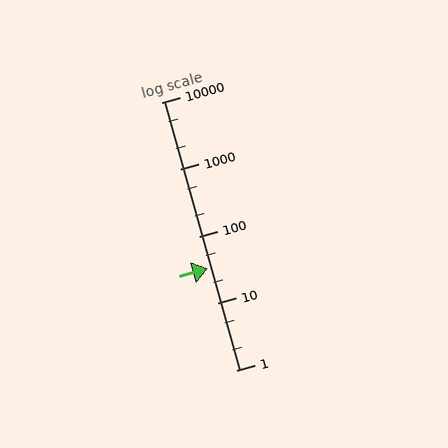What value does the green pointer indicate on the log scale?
The pointer indicates approximately 33.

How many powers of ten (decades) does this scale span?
The scale spans 4 decades, from 1 to 10000.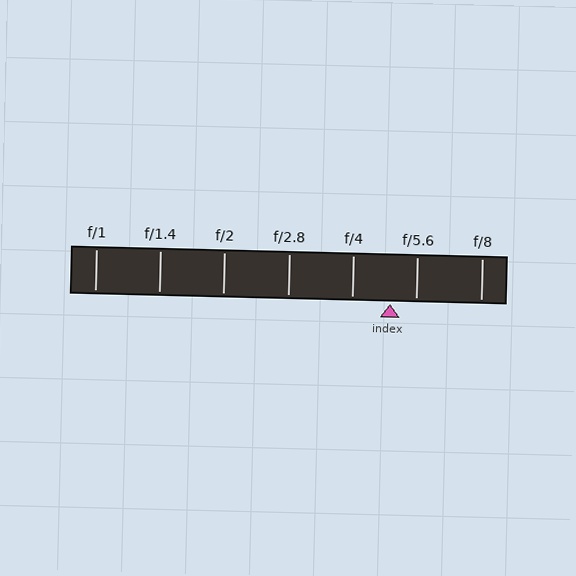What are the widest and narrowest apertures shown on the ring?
The widest aperture shown is f/1 and the narrowest is f/8.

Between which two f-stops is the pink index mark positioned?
The index mark is between f/4 and f/5.6.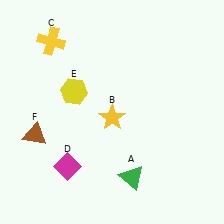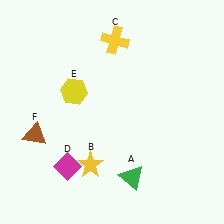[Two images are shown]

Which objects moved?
The objects that moved are: the yellow star (B), the yellow cross (C).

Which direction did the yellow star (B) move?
The yellow star (B) moved down.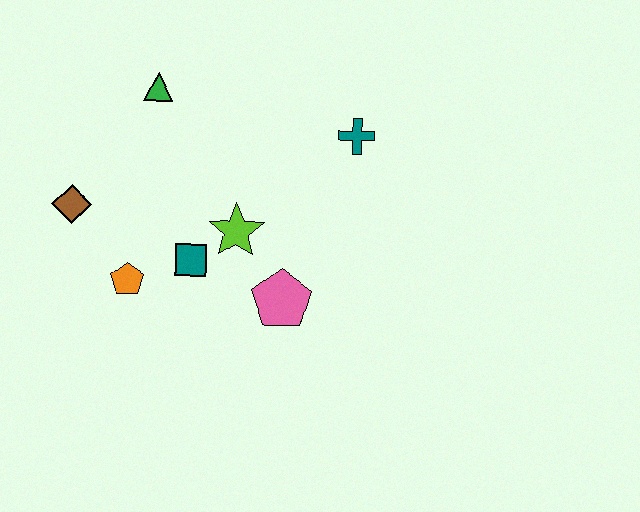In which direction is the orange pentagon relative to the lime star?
The orange pentagon is to the left of the lime star.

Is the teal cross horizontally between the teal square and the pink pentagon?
No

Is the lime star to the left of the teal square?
No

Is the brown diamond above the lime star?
Yes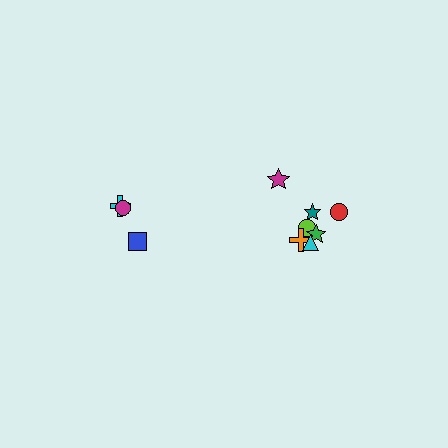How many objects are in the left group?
There are 3 objects.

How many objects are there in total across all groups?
There are 10 objects.